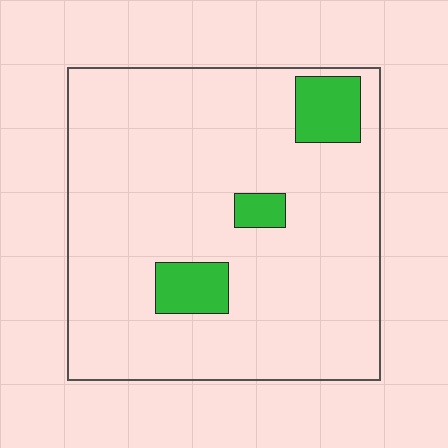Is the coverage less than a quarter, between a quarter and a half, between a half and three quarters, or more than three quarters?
Less than a quarter.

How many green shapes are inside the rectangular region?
3.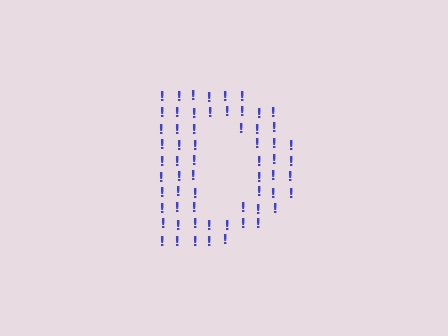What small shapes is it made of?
It is made of small exclamation marks.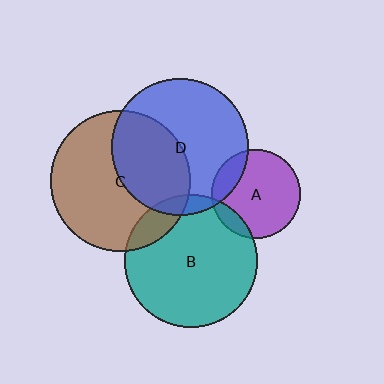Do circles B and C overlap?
Yes.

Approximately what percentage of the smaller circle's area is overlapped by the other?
Approximately 10%.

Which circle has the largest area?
Circle C (brown).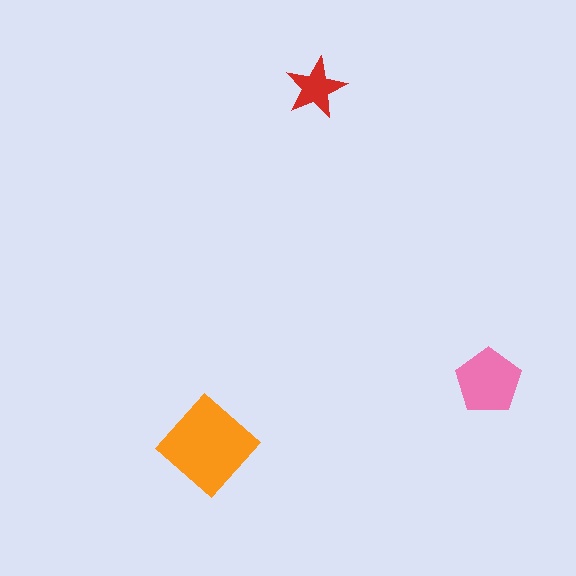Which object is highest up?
The red star is topmost.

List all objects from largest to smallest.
The orange diamond, the pink pentagon, the red star.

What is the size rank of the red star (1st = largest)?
3rd.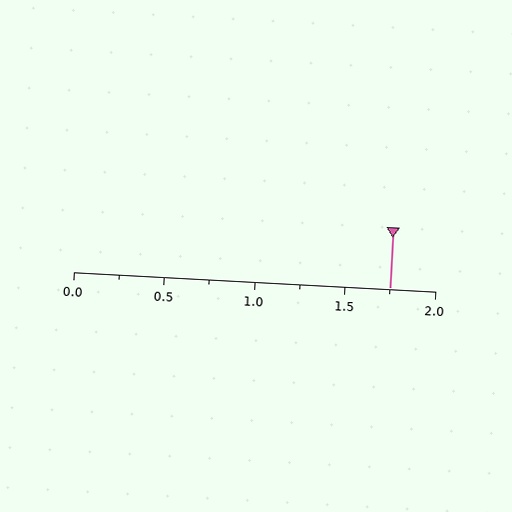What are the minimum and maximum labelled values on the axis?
The axis runs from 0.0 to 2.0.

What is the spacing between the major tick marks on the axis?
The major ticks are spaced 0.5 apart.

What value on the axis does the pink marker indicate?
The marker indicates approximately 1.75.